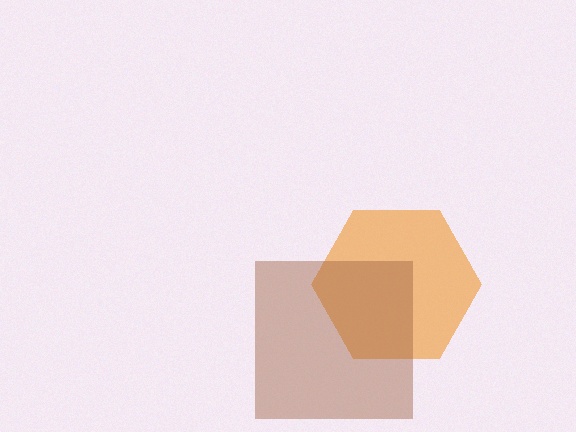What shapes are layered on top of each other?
The layered shapes are: an orange hexagon, a brown square.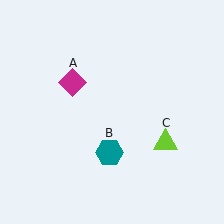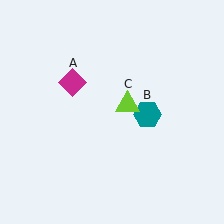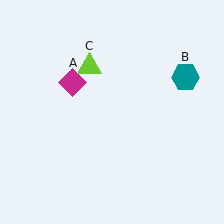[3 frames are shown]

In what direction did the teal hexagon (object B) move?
The teal hexagon (object B) moved up and to the right.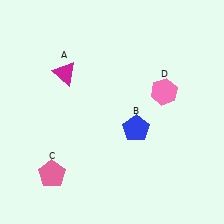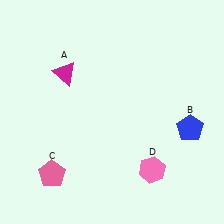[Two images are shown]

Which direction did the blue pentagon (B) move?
The blue pentagon (B) moved right.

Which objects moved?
The objects that moved are: the blue pentagon (B), the pink hexagon (D).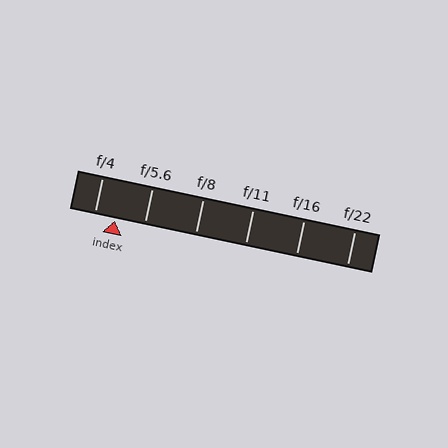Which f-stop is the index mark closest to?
The index mark is closest to f/4.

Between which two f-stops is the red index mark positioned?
The index mark is between f/4 and f/5.6.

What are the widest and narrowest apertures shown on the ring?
The widest aperture shown is f/4 and the narrowest is f/22.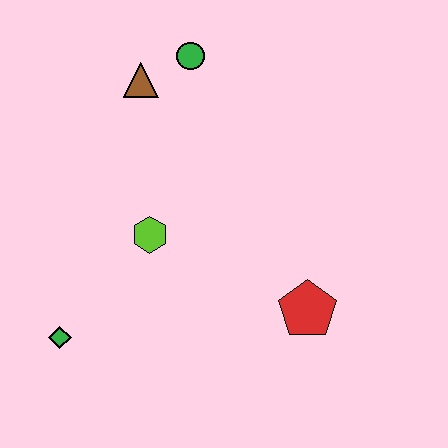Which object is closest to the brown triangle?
The green circle is closest to the brown triangle.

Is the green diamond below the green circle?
Yes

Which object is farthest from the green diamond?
The green circle is farthest from the green diamond.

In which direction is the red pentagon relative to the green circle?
The red pentagon is below the green circle.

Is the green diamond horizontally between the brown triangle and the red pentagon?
No